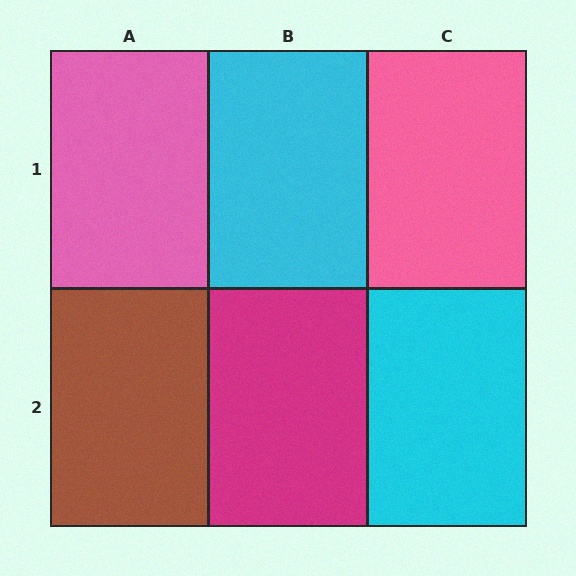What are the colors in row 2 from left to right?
Brown, magenta, cyan.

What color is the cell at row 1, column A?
Pink.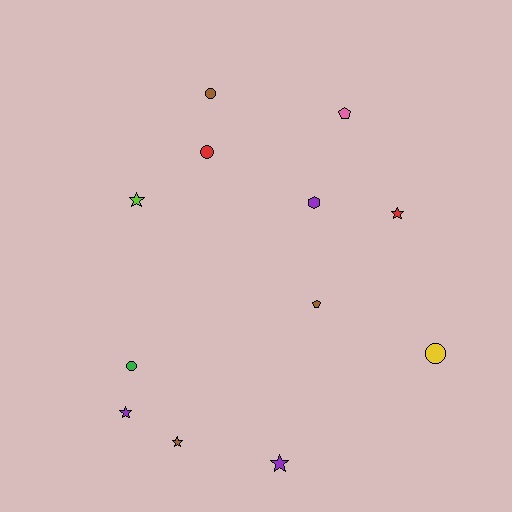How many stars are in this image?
There are 5 stars.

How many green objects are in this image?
There is 1 green object.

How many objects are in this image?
There are 12 objects.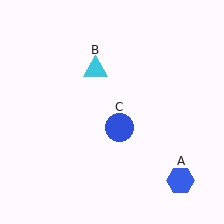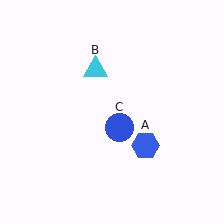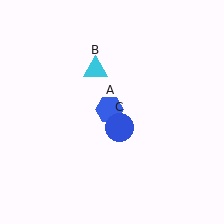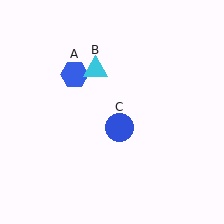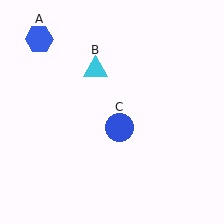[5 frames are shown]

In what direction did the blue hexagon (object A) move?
The blue hexagon (object A) moved up and to the left.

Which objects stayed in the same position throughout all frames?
Cyan triangle (object B) and blue circle (object C) remained stationary.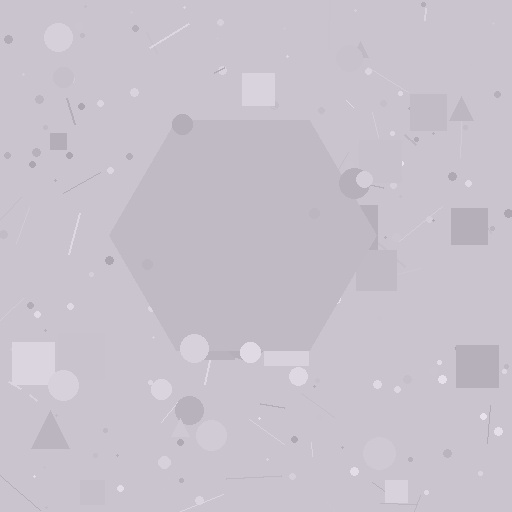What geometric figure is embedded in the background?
A hexagon is embedded in the background.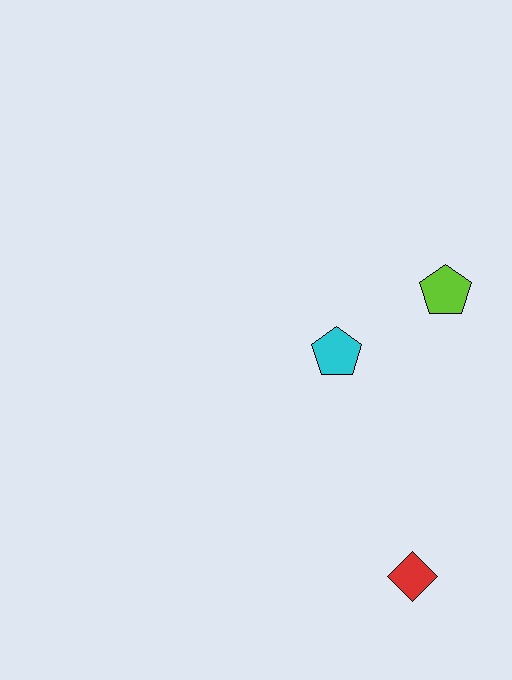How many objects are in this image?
There are 3 objects.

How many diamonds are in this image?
There is 1 diamond.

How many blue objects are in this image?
There are no blue objects.